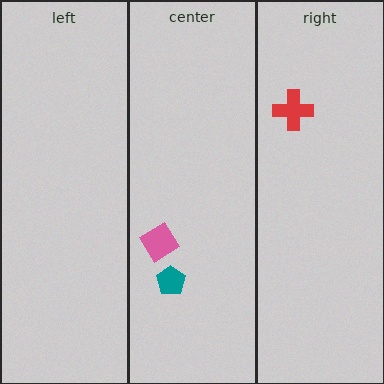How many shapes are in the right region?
1.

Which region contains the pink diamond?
The center region.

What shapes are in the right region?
The red cross.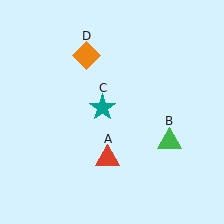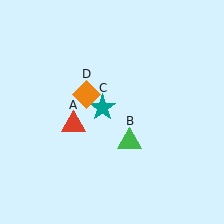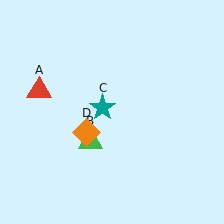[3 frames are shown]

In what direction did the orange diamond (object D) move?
The orange diamond (object D) moved down.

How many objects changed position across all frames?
3 objects changed position: red triangle (object A), green triangle (object B), orange diamond (object D).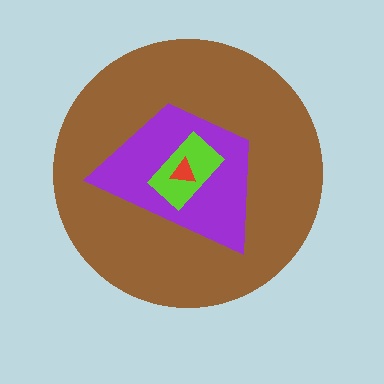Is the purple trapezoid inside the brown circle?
Yes.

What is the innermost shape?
The red triangle.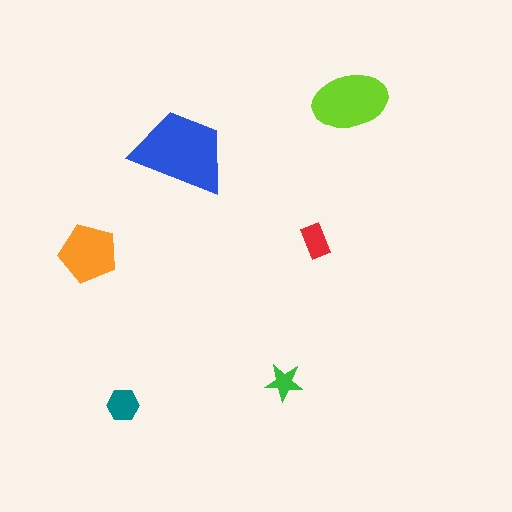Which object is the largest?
The blue trapezoid.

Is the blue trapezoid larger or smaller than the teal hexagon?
Larger.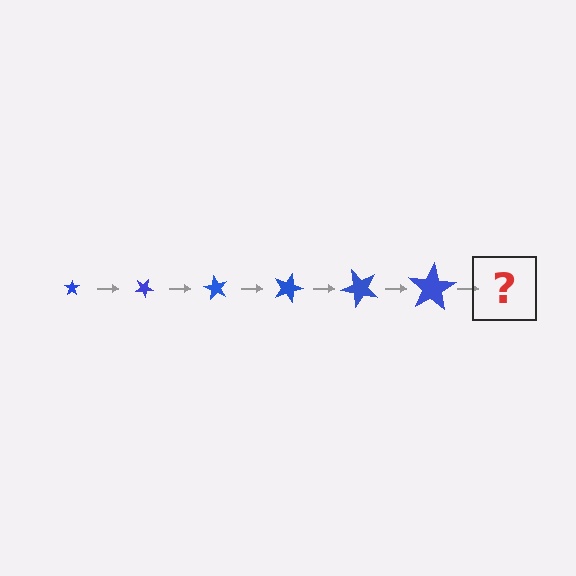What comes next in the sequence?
The next element should be a star, larger than the previous one and rotated 180 degrees from the start.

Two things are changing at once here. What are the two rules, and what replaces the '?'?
The two rules are that the star grows larger each step and it rotates 30 degrees each step. The '?' should be a star, larger than the previous one and rotated 180 degrees from the start.